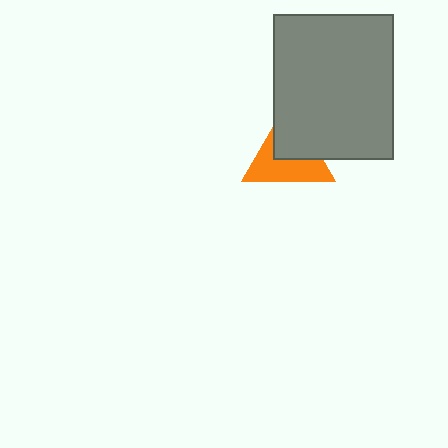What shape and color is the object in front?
The object in front is a gray rectangle.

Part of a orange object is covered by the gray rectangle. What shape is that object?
It is a triangle.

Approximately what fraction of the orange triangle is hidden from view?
Roughly 45% of the orange triangle is hidden behind the gray rectangle.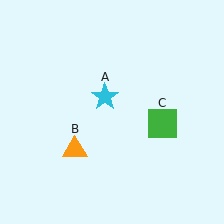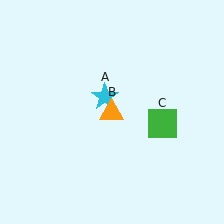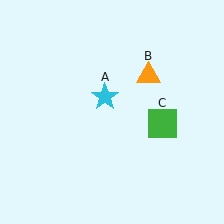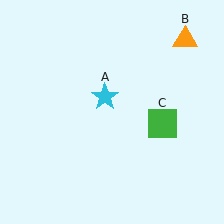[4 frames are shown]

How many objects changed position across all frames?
1 object changed position: orange triangle (object B).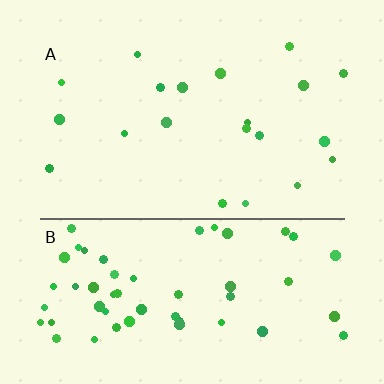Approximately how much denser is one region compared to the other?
Approximately 2.8× — region B over region A.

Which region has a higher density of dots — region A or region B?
B (the bottom).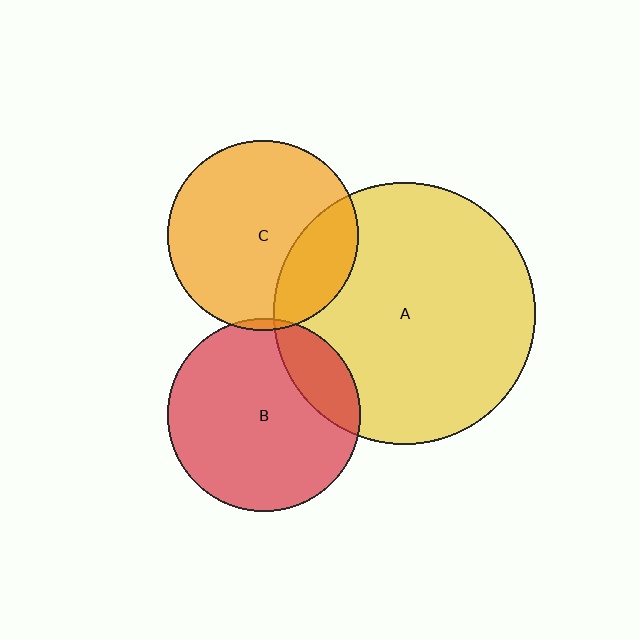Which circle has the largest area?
Circle A (yellow).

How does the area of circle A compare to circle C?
Approximately 1.9 times.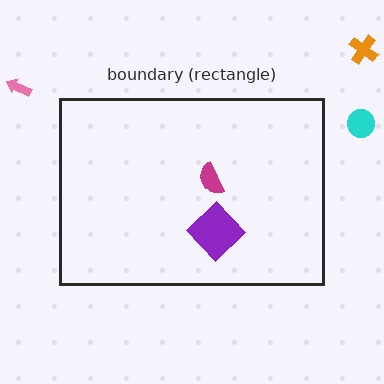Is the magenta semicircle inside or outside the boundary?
Inside.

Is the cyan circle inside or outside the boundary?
Outside.